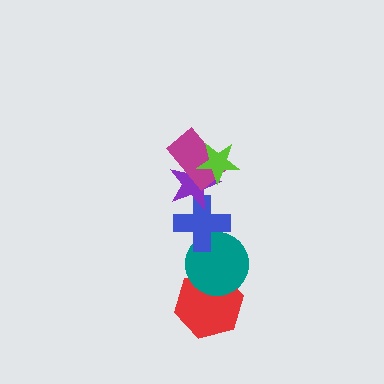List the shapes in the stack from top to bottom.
From top to bottom: the lime star, the magenta rectangle, the purple star, the blue cross, the teal circle, the red hexagon.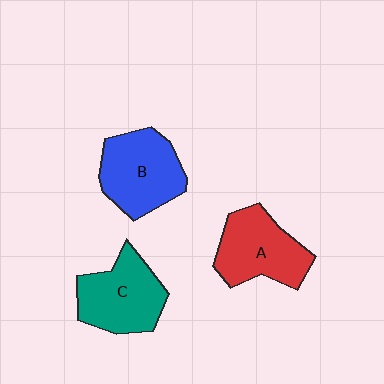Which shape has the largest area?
Shape B (blue).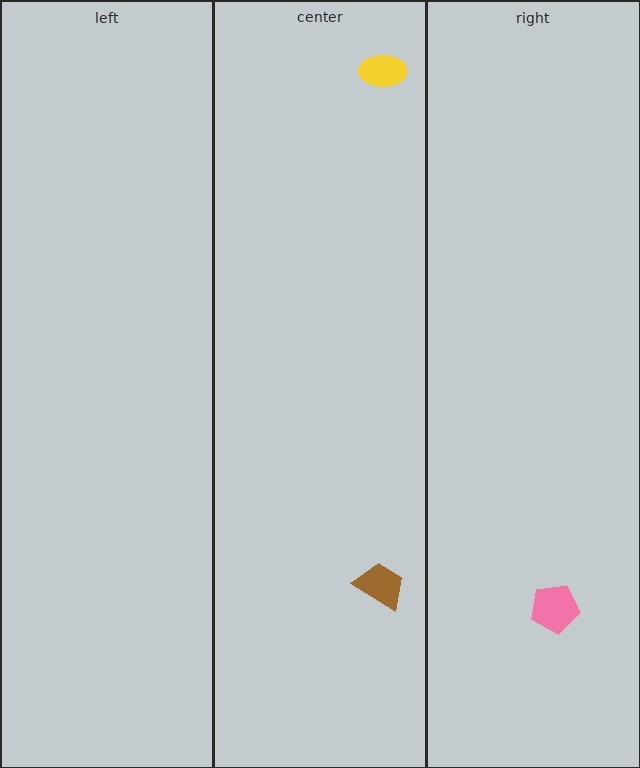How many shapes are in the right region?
1.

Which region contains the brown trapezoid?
The center region.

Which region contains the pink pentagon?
The right region.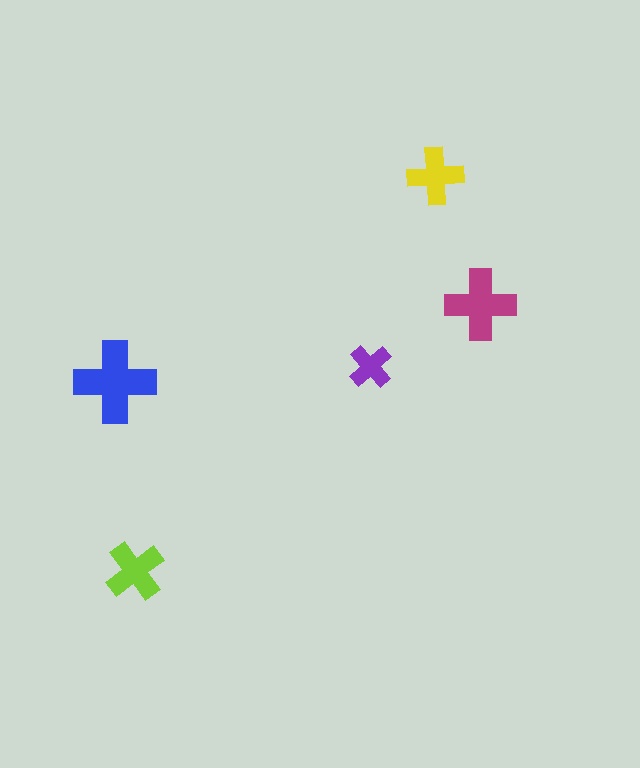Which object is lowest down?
The lime cross is bottommost.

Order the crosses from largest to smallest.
the blue one, the magenta one, the lime one, the yellow one, the purple one.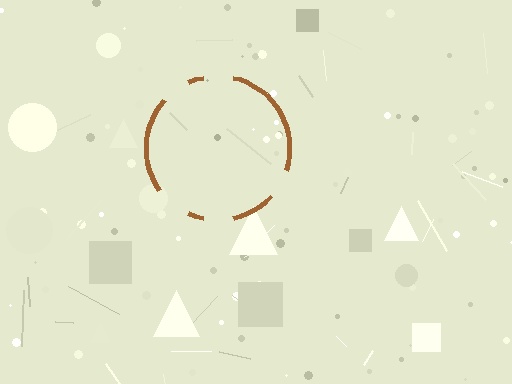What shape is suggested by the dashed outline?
The dashed outline suggests a circle.